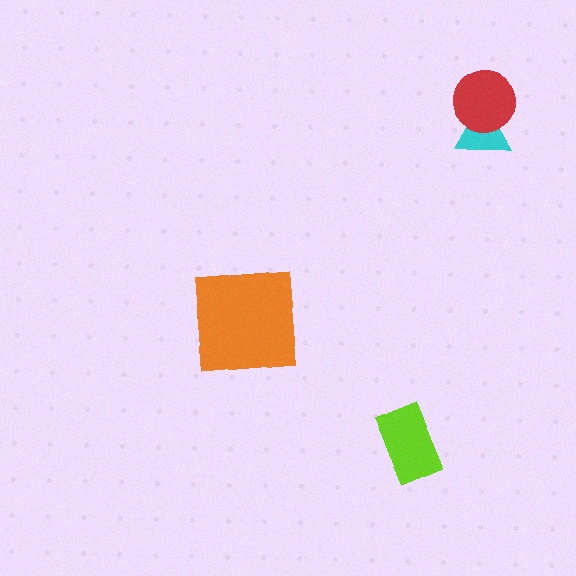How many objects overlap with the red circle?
1 object overlaps with the red circle.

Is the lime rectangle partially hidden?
No, no other shape covers it.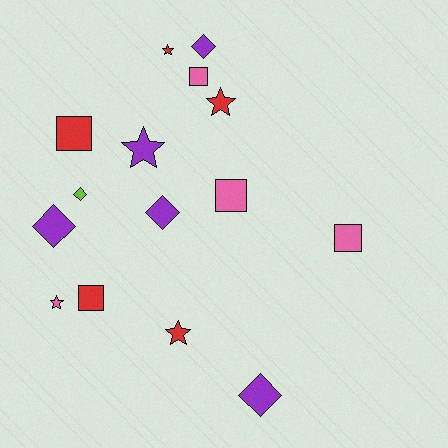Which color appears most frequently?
Red, with 5 objects.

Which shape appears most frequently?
Diamond, with 5 objects.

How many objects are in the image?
There are 15 objects.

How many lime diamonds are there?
There is 1 lime diamond.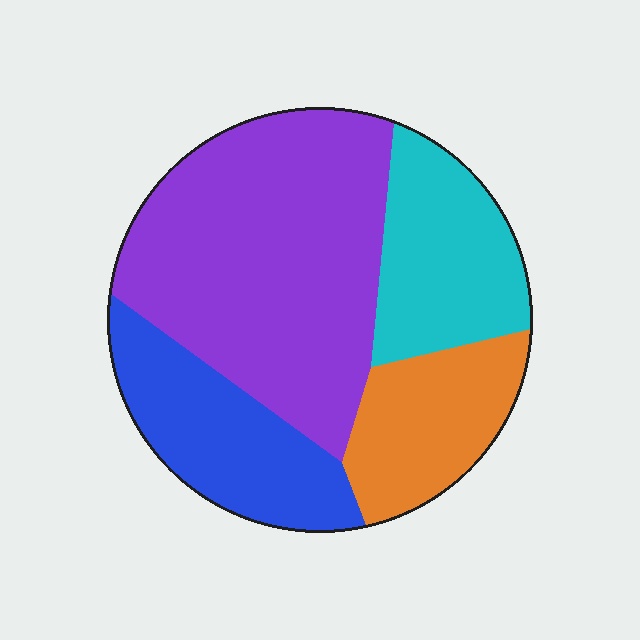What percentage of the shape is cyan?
Cyan takes up less than a quarter of the shape.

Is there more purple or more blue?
Purple.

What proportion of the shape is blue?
Blue takes up between a sixth and a third of the shape.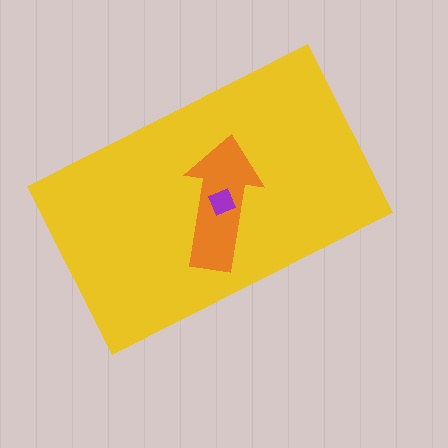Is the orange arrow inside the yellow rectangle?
Yes.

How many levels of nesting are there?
3.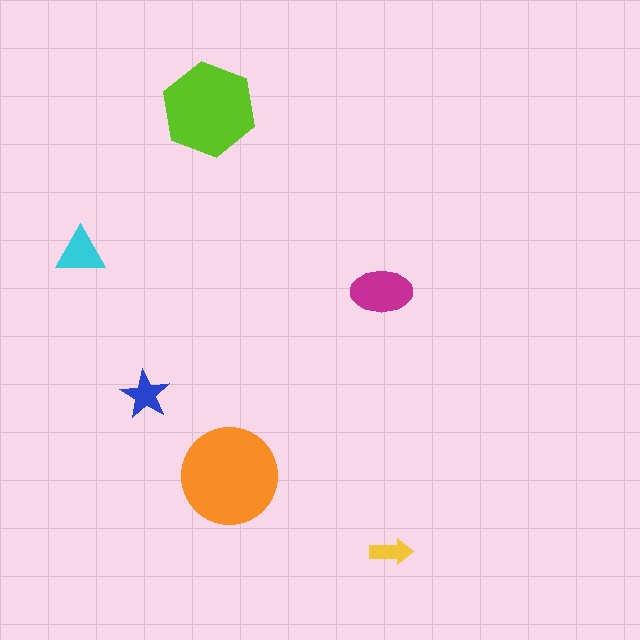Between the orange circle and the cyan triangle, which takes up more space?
The orange circle.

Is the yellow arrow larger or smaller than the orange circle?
Smaller.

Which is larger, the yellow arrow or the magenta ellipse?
The magenta ellipse.